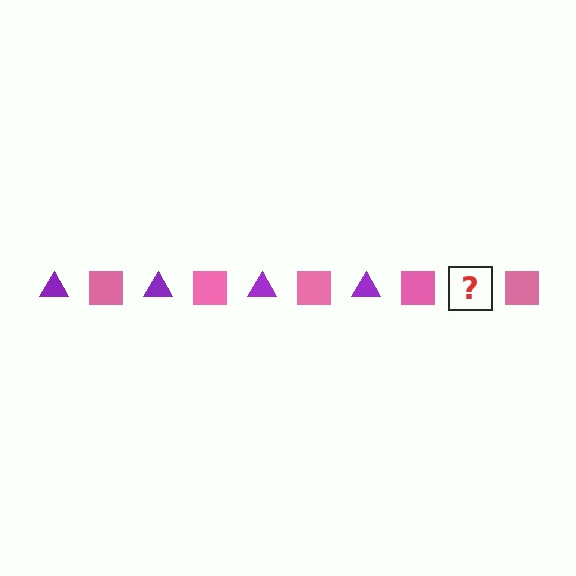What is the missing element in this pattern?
The missing element is a purple triangle.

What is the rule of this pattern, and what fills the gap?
The rule is that the pattern alternates between purple triangle and pink square. The gap should be filled with a purple triangle.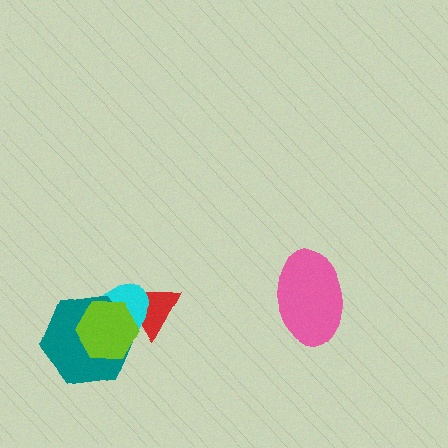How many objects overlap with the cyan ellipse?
3 objects overlap with the cyan ellipse.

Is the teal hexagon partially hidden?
Yes, it is partially covered by another shape.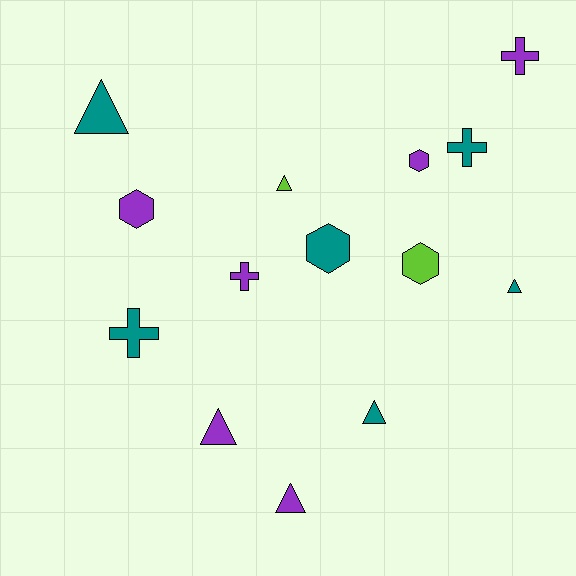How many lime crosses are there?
There are no lime crosses.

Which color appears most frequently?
Teal, with 6 objects.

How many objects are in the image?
There are 14 objects.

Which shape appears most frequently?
Triangle, with 6 objects.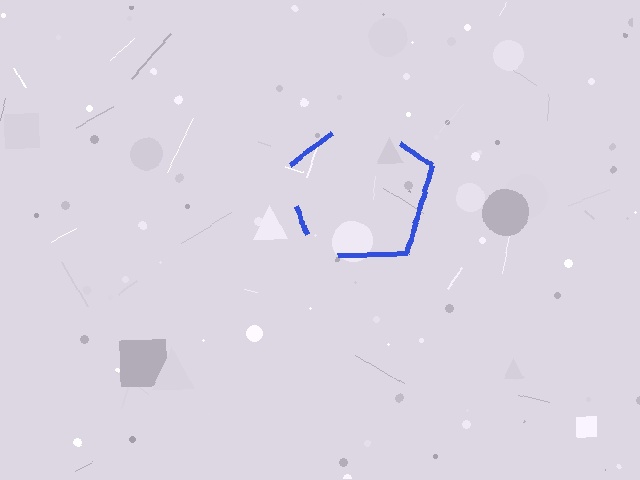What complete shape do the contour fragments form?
The contour fragments form a pentagon.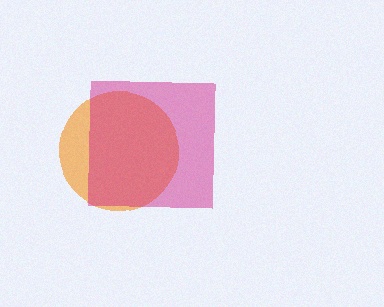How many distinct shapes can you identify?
There are 2 distinct shapes: an orange circle, a magenta square.